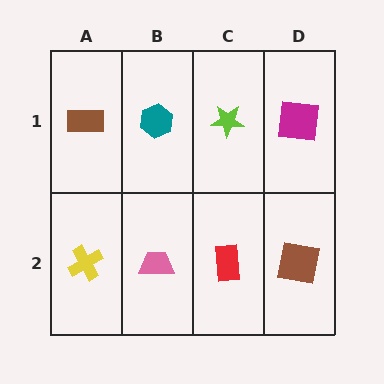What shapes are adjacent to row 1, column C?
A red rectangle (row 2, column C), a teal hexagon (row 1, column B), a magenta square (row 1, column D).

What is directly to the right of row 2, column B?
A red rectangle.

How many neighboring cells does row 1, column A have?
2.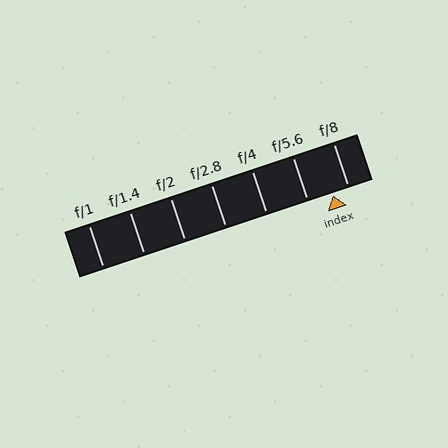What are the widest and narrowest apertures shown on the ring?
The widest aperture shown is f/1 and the narrowest is f/8.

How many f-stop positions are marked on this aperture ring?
There are 7 f-stop positions marked.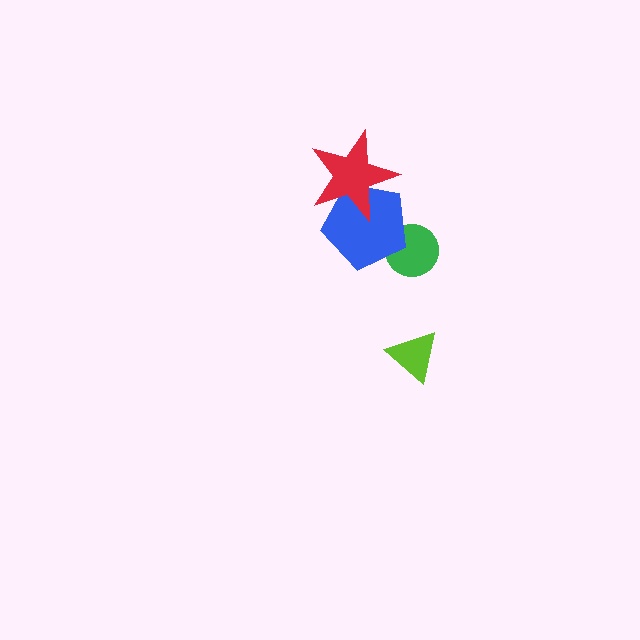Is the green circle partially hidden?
Yes, it is partially covered by another shape.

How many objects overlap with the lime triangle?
0 objects overlap with the lime triangle.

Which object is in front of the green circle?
The blue pentagon is in front of the green circle.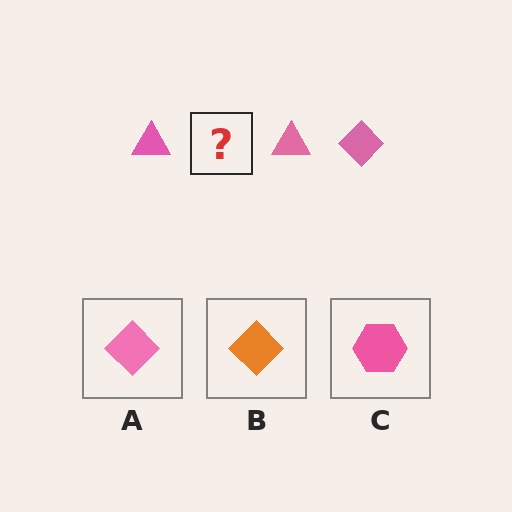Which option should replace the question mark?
Option A.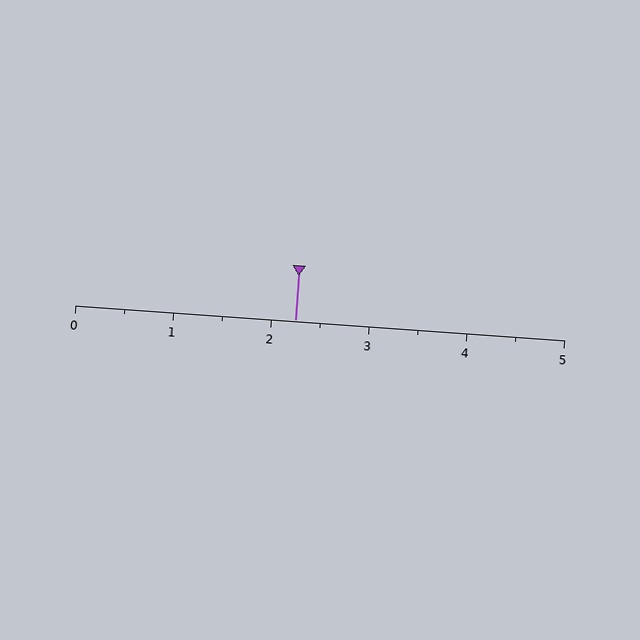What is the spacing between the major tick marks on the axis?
The major ticks are spaced 1 apart.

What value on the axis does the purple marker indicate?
The marker indicates approximately 2.2.